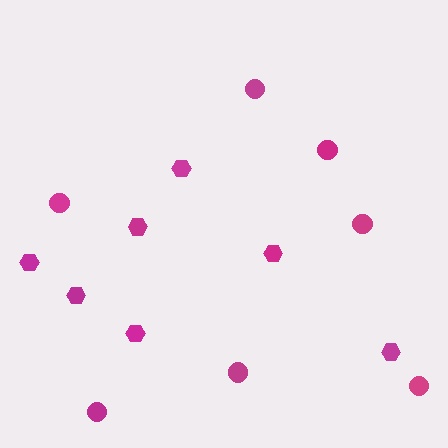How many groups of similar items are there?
There are 2 groups: one group of hexagons (7) and one group of circles (7).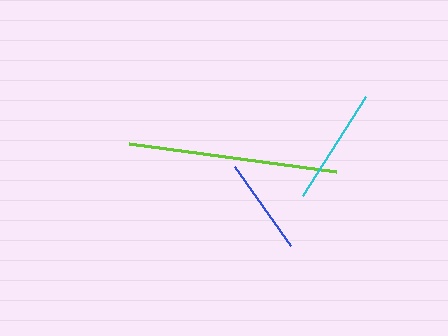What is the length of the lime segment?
The lime segment is approximately 209 pixels long.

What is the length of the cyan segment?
The cyan segment is approximately 117 pixels long.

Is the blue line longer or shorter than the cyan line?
The cyan line is longer than the blue line.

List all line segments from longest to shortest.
From longest to shortest: lime, cyan, blue.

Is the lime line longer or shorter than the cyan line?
The lime line is longer than the cyan line.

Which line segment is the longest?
The lime line is the longest at approximately 209 pixels.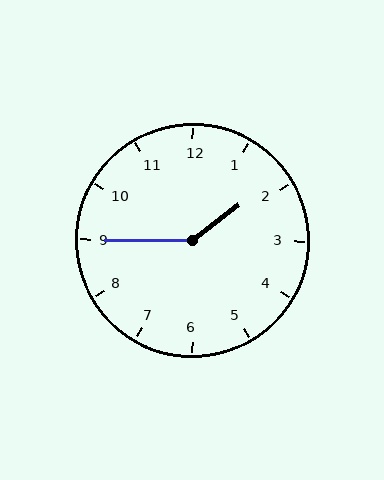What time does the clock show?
1:45.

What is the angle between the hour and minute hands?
Approximately 142 degrees.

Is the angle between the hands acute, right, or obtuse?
It is obtuse.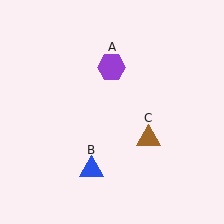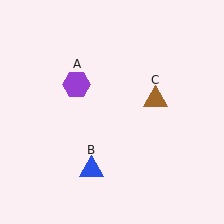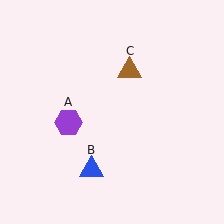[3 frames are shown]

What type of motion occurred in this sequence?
The purple hexagon (object A), brown triangle (object C) rotated counterclockwise around the center of the scene.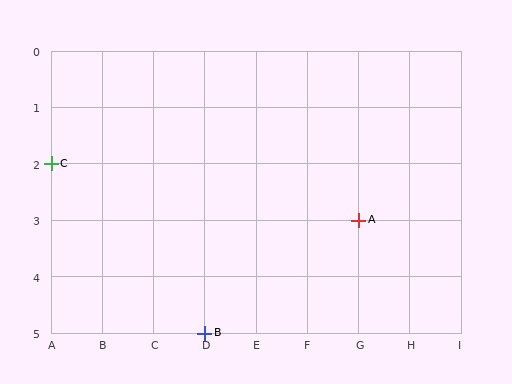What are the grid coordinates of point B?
Point B is at grid coordinates (D, 5).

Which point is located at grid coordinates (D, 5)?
Point B is at (D, 5).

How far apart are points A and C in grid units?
Points A and C are 6 columns and 1 row apart (about 6.1 grid units diagonally).